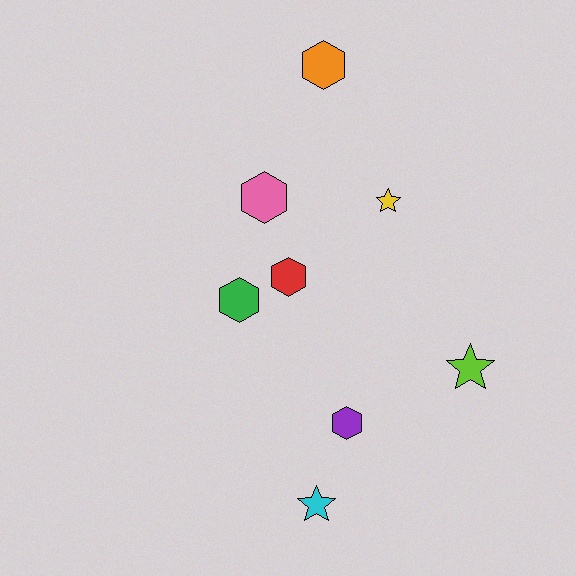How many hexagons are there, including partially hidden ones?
There are 5 hexagons.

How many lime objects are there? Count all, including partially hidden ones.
There is 1 lime object.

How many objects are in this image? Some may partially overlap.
There are 8 objects.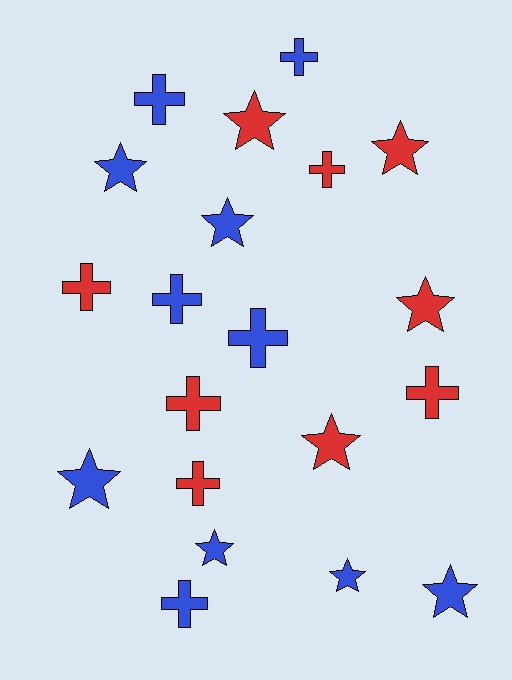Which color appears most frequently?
Blue, with 11 objects.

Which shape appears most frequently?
Star, with 10 objects.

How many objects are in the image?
There are 20 objects.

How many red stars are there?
There are 4 red stars.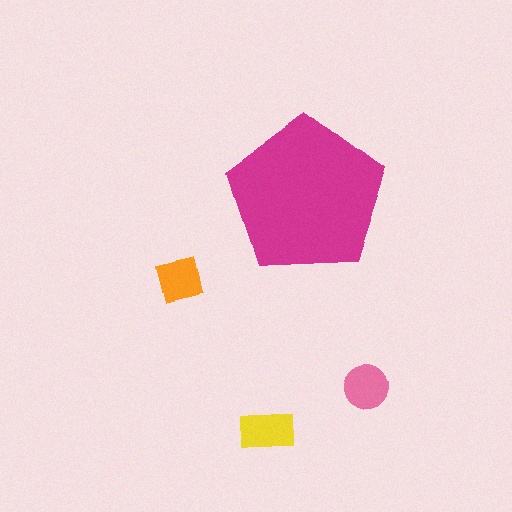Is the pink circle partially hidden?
No, the pink circle is fully visible.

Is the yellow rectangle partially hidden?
No, the yellow rectangle is fully visible.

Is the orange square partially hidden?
No, the orange square is fully visible.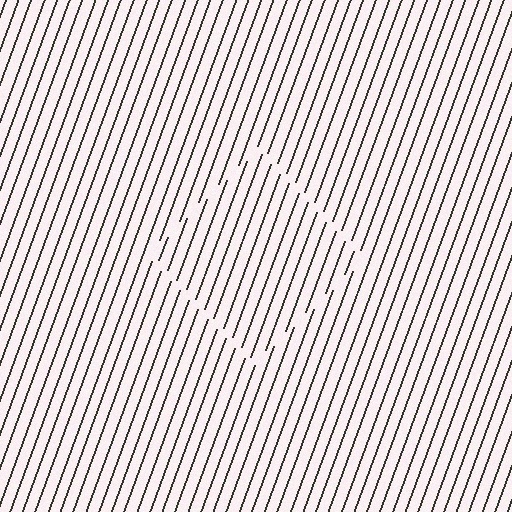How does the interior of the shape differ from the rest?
The interior of the shape contains the same grating, shifted by half a period — the contour is defined by the phase discontinuity where line-ends from the inner and outer gratings abut.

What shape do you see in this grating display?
An illusory square. The interior of the shape contains the same grating, shifted by half a period — the contour is defined by the phase discontinuity where line-ends from the inner and outer gratings abut.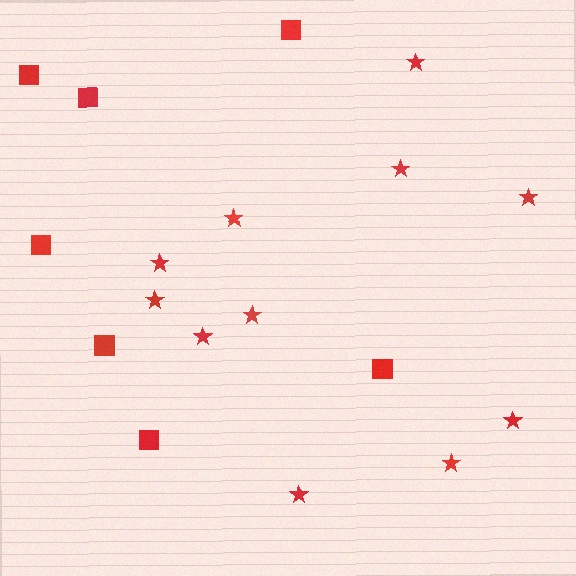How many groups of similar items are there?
There are 2 groups: one group of squares (7) and one group of stars (11).